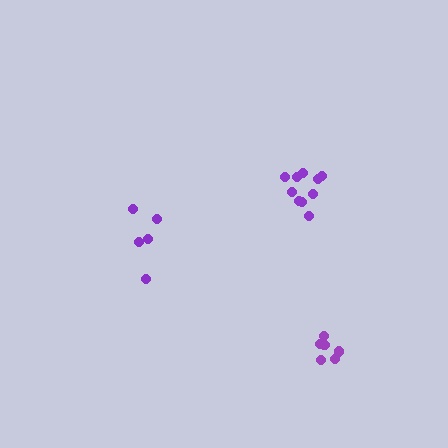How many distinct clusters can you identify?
There are 3 distinct clusters.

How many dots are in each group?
Group 1: 10 dots, Group 2: 7 dots, Group 3: 5 dots (22 total).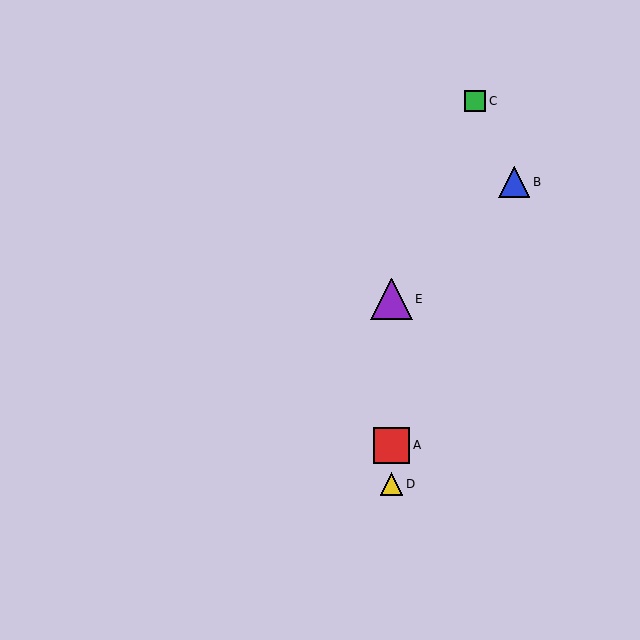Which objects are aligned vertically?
Objects A, D, E are aligned vertically.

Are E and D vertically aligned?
Yes, both are at x≈392.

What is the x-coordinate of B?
Object B is at x≈514.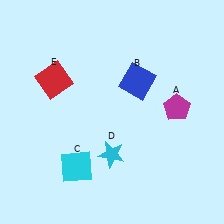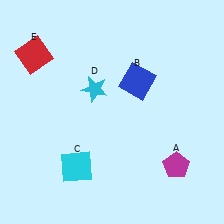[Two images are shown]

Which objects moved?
The objects that moved are: the magenta pentagon (A), the cyan star (D), the red square (E).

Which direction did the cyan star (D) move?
The cyan star (D) moved up.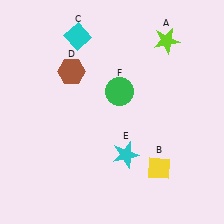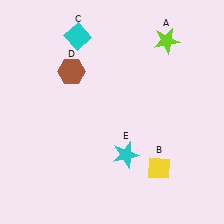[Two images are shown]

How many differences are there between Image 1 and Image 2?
There is 1 difference between the two images.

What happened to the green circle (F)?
The green circle (F) was removed in Image 2. It was in the top-right area of Image 1.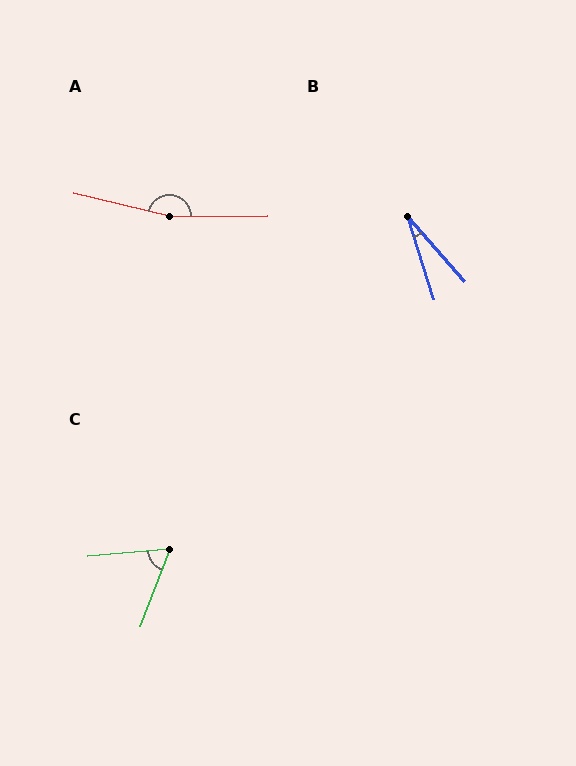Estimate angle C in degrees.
Approximately 64 degrees.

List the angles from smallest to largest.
B (24°), C (64°), A (166°).